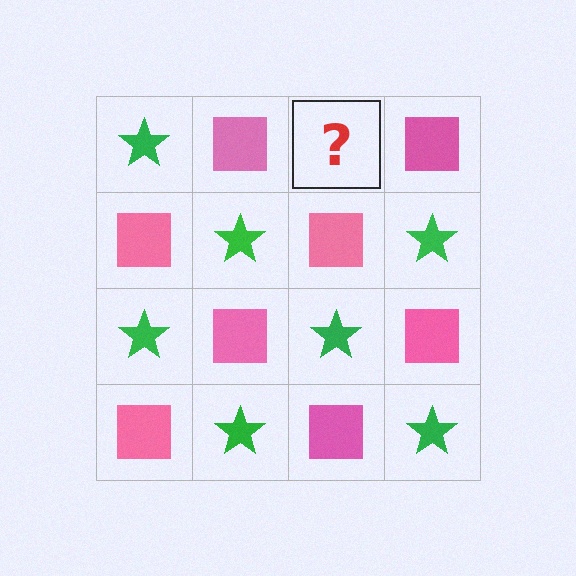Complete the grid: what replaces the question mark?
The question mark should be replaced with a green star.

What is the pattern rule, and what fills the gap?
The rule is that it alternates green star and pink square in a checkerboard pattern. The gap should be filled with a green star.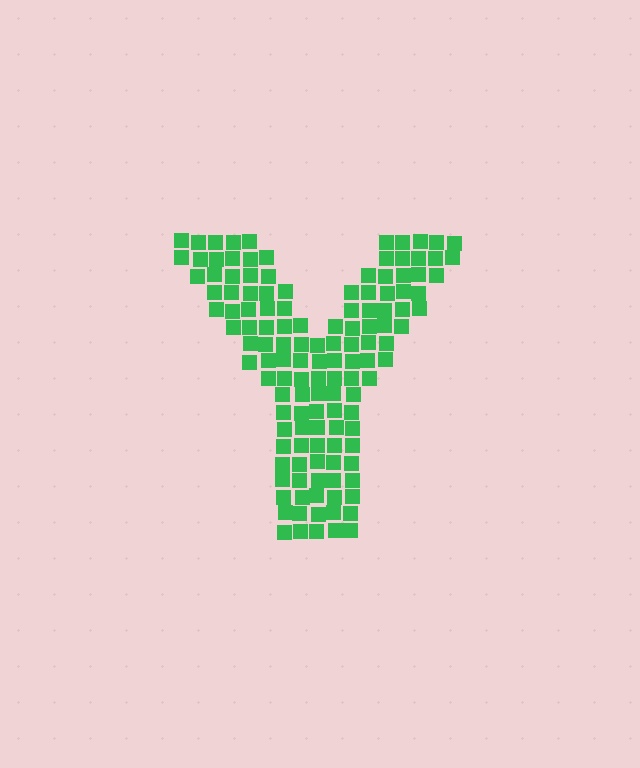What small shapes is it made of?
It is made of small squares.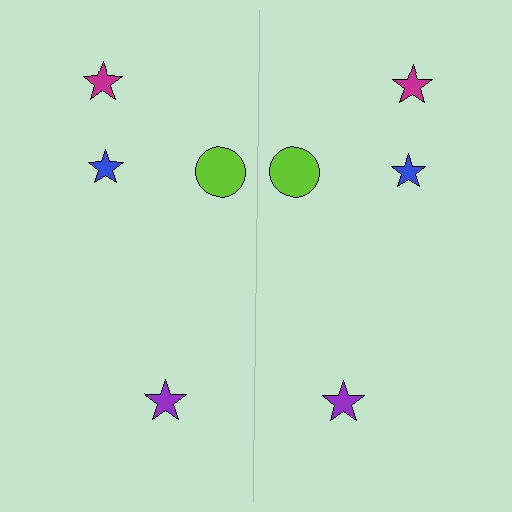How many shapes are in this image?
There are 8 shapes in this image.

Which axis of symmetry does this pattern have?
The pattern has a vertical axis of symmetry running through the center of the image.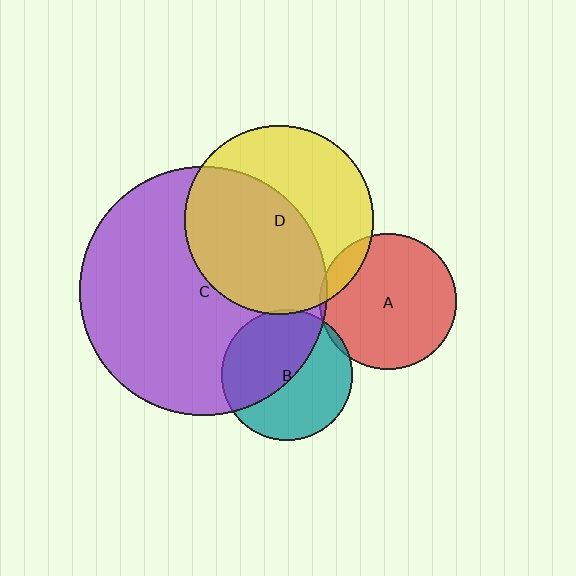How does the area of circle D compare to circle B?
Approximately 2.1 times.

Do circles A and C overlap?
Yes.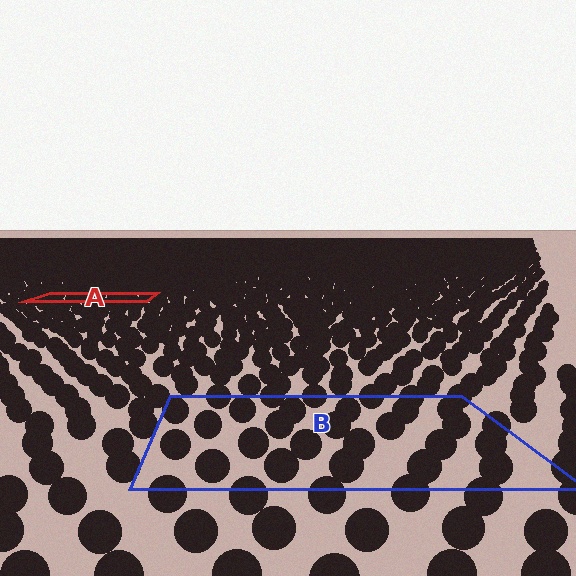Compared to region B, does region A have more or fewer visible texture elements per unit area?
Region A has more texture elements per unit area — they are packed more densely because it is farther away.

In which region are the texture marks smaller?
The texture marks are smaller in region A, because it is farther away.